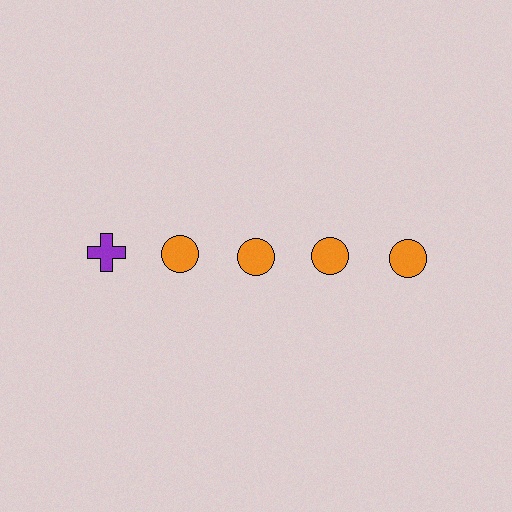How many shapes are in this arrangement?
There are 5 shapes arranged in a grid pattern.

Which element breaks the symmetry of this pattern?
The purple cross in the top row, leftmost column breaks the symmetry. All other shapes are orange circles.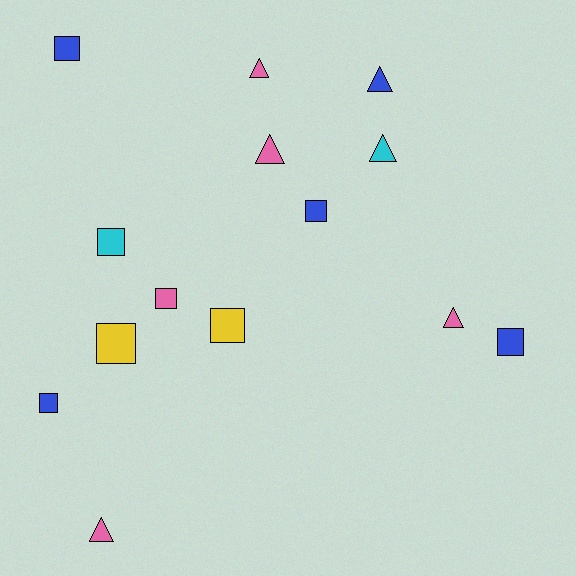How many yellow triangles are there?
There are no yellow triangles.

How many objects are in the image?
There are 14 objects.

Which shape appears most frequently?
Square, with 8 objects.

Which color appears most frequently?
Blue, with 5 objects.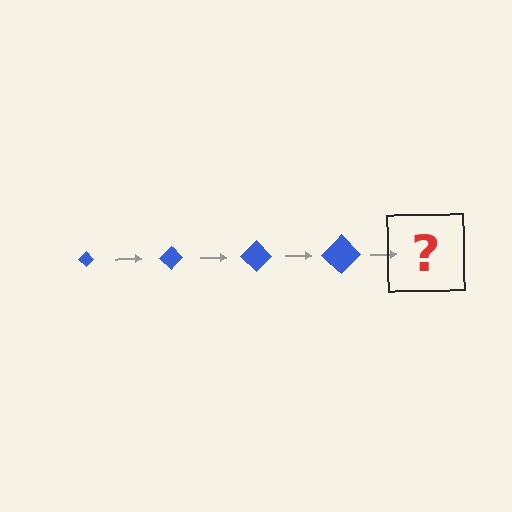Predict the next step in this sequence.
The next step is a blue diamond, larger than the previous one.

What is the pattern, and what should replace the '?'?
The pattern is that the diamond gets progressively larger each step. The '?' should be a blue diamond, larger than the previous one.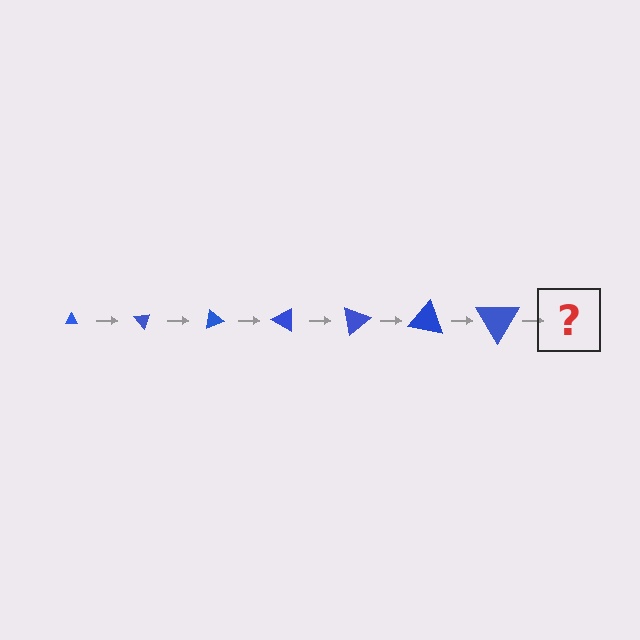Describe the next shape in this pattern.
It should be a triangle, larger than the previous one and rotated 350 degrees from the start.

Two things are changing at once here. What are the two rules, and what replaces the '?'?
The two rules are that the triangle grows larger each step and it rotates 50 degrees each step. The '?' should be a triangle, larger than the previous one and rotated 350 degrees from the start.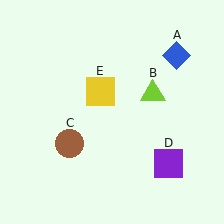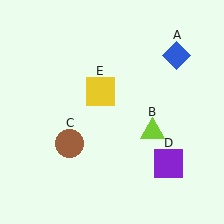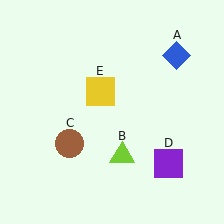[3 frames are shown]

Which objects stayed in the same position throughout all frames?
Blue diamond (object A) and brown circle (object C) and purple square (object D) and yellow square (object E) remained stationary.